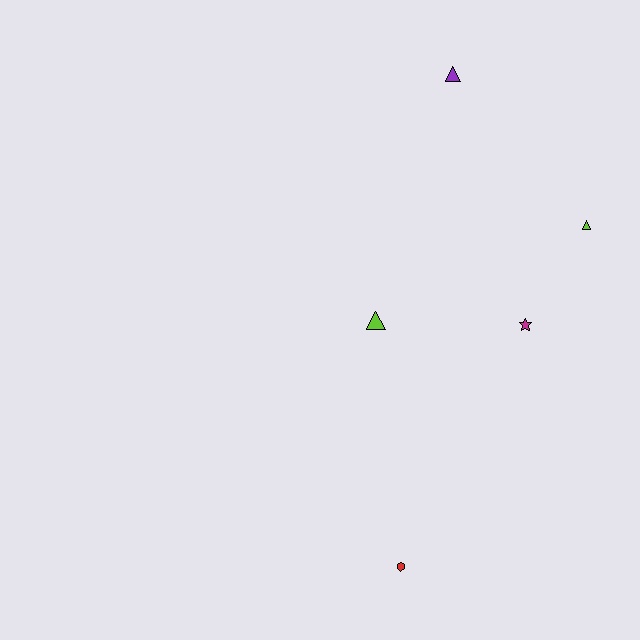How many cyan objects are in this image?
There are no cyan objects.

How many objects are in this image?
There are 5 objects.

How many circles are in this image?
There are no circles.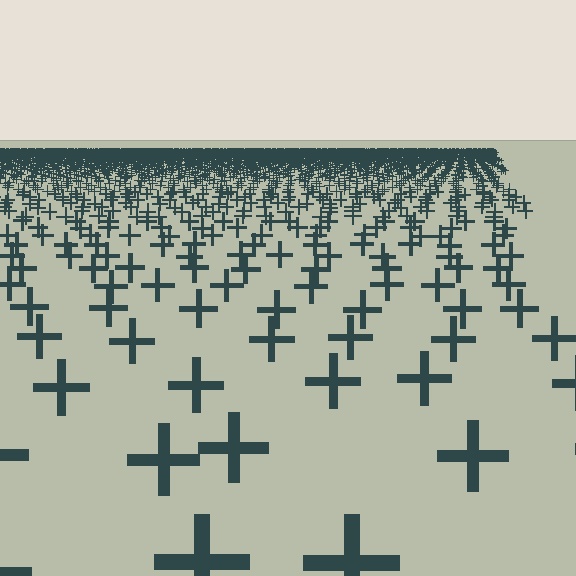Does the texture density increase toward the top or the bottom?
Density increases toward the top.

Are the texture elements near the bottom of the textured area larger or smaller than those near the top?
Larger. Near the bottom, elements are closer to the viewer and appear at a bigger on-screen size.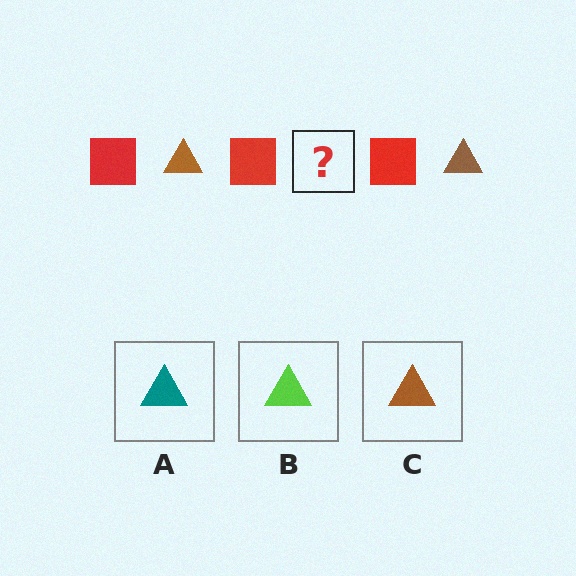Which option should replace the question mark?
Option C.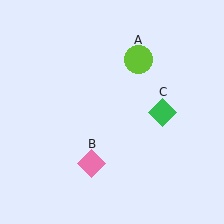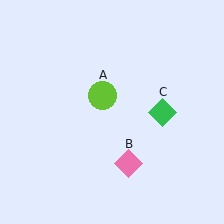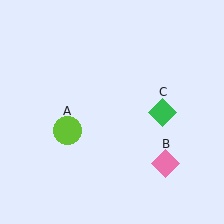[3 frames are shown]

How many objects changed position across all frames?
2 objects changed position: lime circle (object A), pink diamond (object B).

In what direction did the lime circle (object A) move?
The lime circle (object A) moved down and to the left.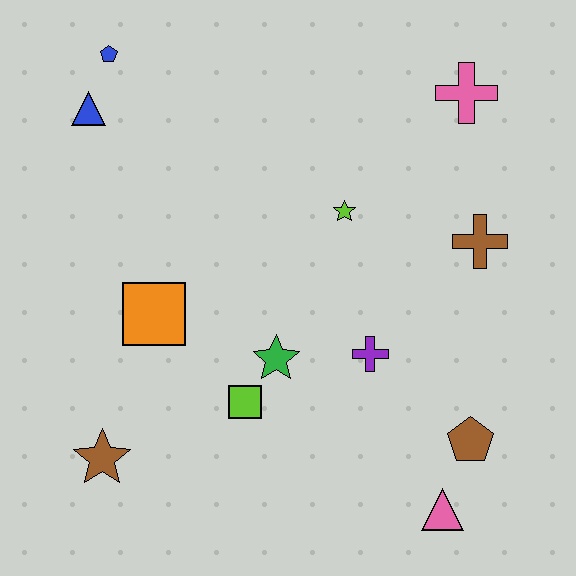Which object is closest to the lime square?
The green star is closest to the lime square.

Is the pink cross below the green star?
No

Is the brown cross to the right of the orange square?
Yes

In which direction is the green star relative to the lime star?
The green star is below the lime star.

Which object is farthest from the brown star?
The pink cross is farthest from the brown star.